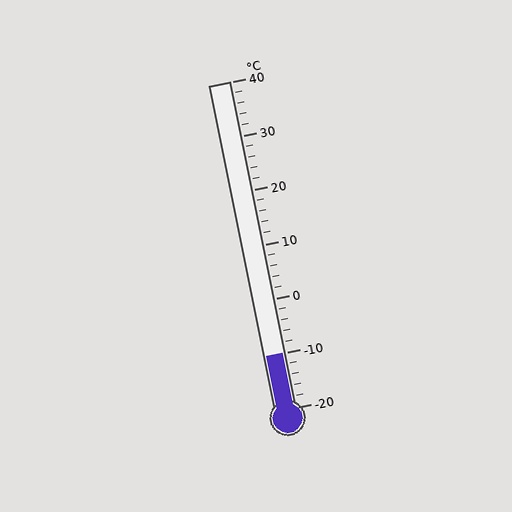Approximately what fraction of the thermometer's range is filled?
The thermometer is filled to approximately 15% of its range.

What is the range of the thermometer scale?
The thermometer scale ranges from -20°C to 40°C.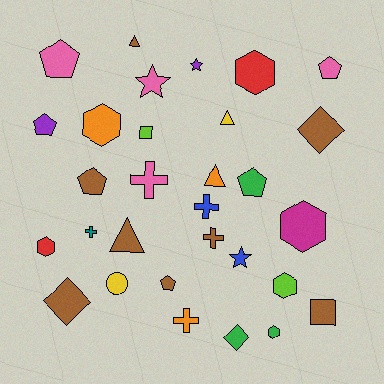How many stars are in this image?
There are 3 stars.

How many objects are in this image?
There are 30 objects.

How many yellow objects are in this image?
There are 2 yellow objects.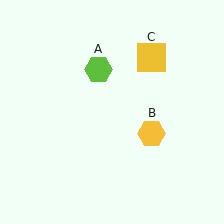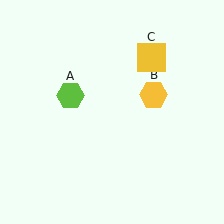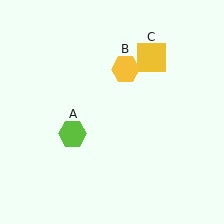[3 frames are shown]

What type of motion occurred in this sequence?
The lime hexagon (object A), yellow hexagon (object B) rotated counterclockwise around the center of the scene.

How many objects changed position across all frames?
2 objects changed position: lime hexagon (object A), yellow hexagon (object B).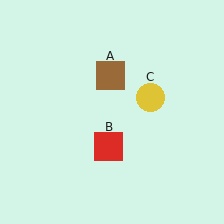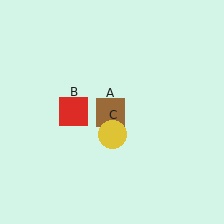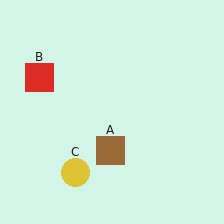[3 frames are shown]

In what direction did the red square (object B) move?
The red square (object B) moved up and to the left.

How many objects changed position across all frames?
3 objects changed position: brown square (object A), red square (object B), yellow circle (object C).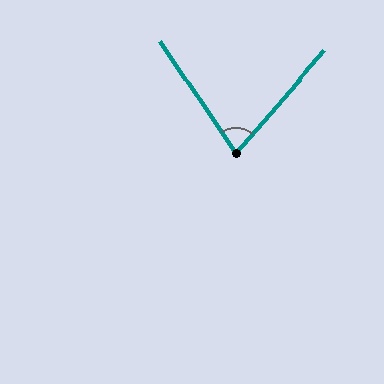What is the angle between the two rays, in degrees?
Approximately 75 degrees.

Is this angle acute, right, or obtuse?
It is acute.